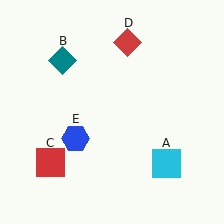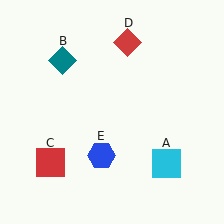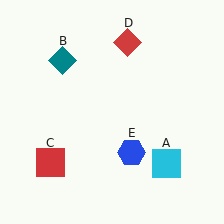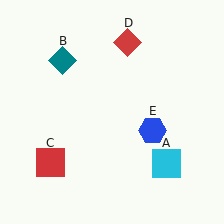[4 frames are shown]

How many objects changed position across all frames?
1 object changed position: blue hexagon (object E).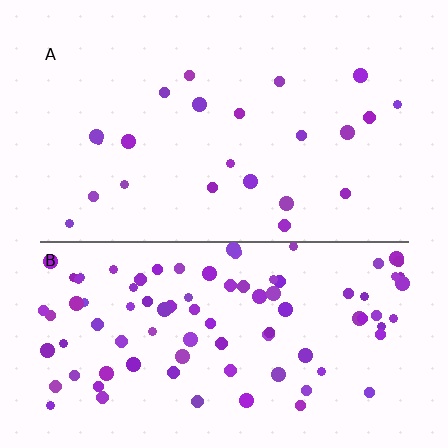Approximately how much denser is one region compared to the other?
Approximately 4.0× — region B over region A.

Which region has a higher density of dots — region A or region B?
B (the bottom).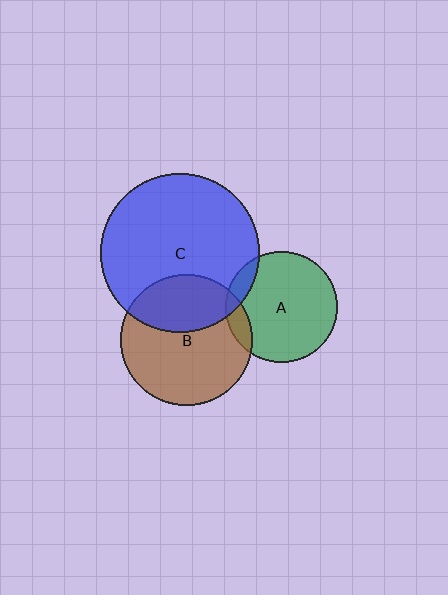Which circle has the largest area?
Circle C (blue).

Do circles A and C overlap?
Yes.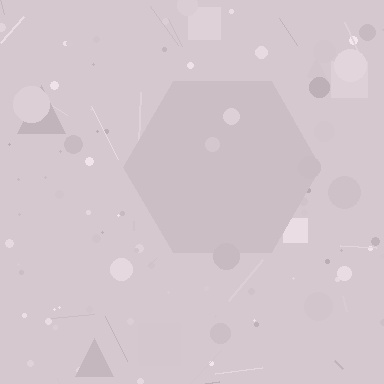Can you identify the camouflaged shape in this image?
The camouflaged shape is a hexagon.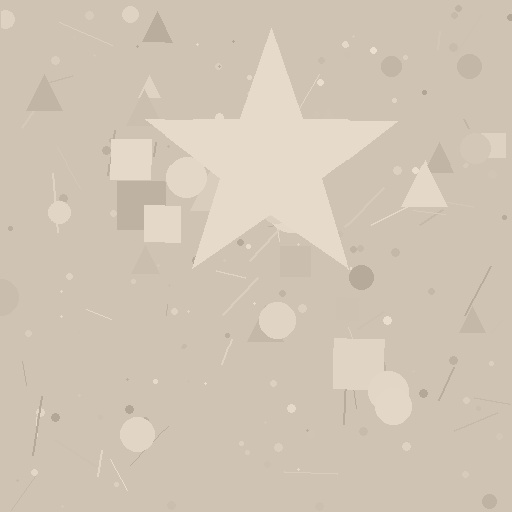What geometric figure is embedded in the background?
A star is embedded in the background.